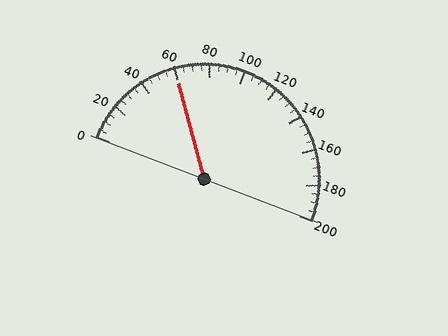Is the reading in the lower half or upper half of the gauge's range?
The reading is in the lower half of the range (0 to 200).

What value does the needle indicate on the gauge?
The needle indicates approximately 60.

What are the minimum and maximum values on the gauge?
The gauge ranges from 0 to 200.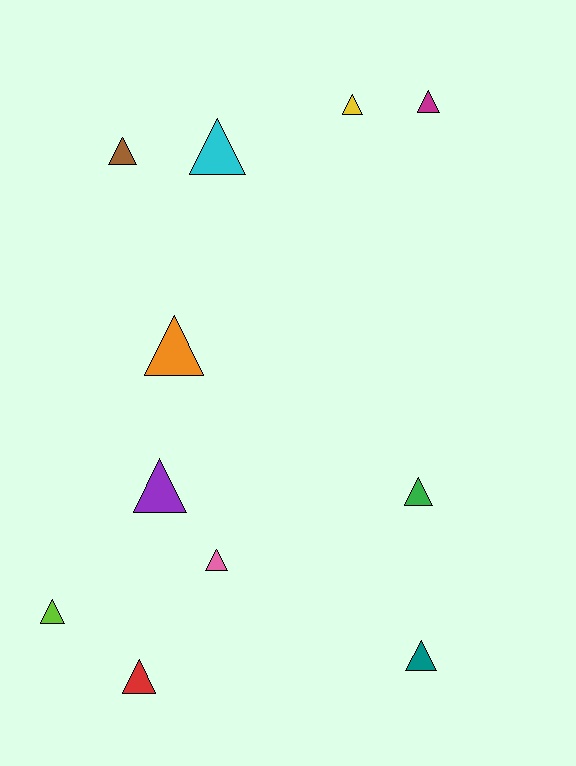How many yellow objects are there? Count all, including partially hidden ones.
There is 1 yellow object.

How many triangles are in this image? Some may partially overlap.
There are 11 triangles.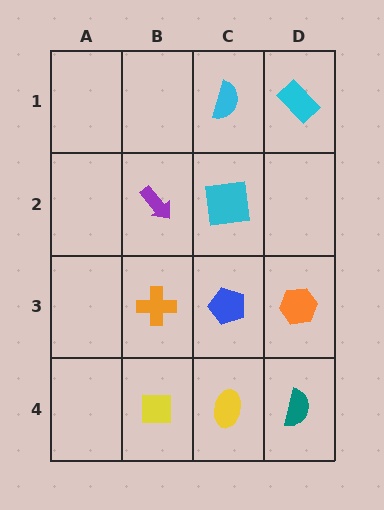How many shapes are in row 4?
3 shapes.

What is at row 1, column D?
A cyan rectangle.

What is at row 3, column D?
An orange hexagon.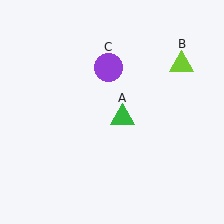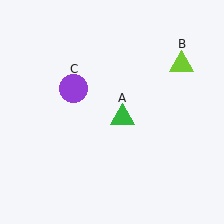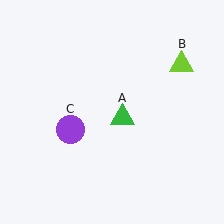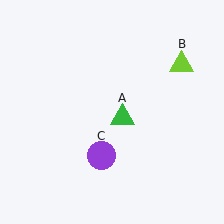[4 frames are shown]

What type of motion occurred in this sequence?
The purple circle (object C) rotated counterclockwise around the center of the scene.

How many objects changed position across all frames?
1 object changed position: purple circle (object C).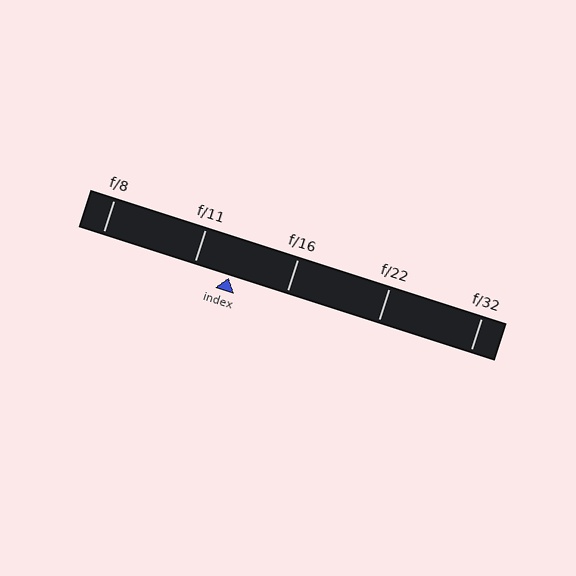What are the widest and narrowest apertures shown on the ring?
The widest aperture shown is f/8 and the narrowest is f/32.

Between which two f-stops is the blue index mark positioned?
The index mark is between f/11 and f/16.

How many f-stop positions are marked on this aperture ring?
There are 5 f-stop positions marked.